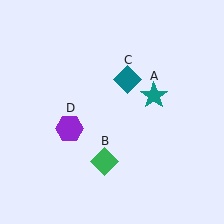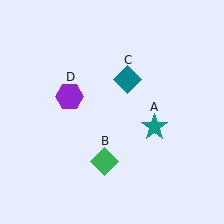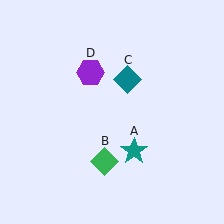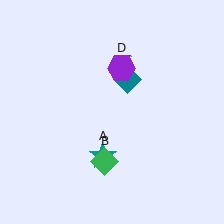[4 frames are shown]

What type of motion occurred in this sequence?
The teal star (object A), purple hexagon (object D) rotated clockwise around the center of the scene.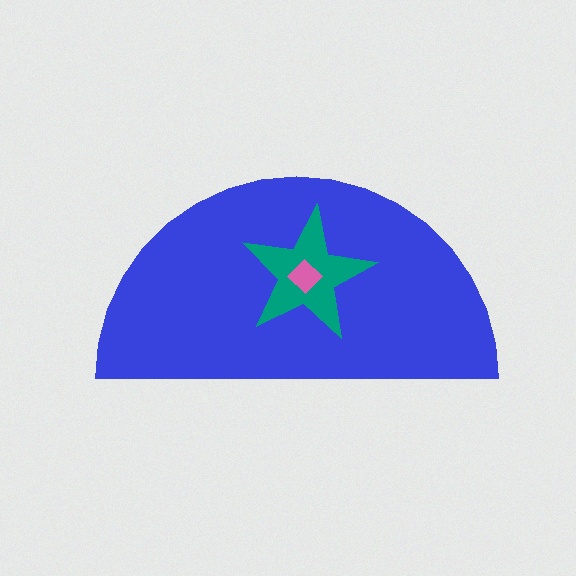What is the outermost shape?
The blue semicircle.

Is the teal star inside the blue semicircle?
Yes.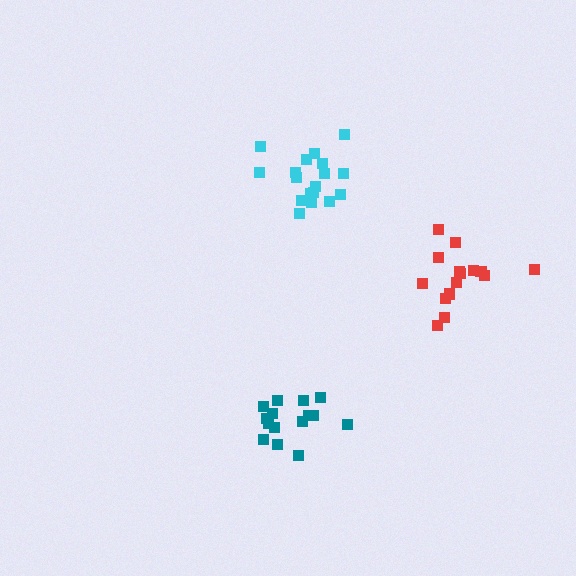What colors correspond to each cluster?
The clusters are colored: cyan, red, teal.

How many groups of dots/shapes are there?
There are 3 groups.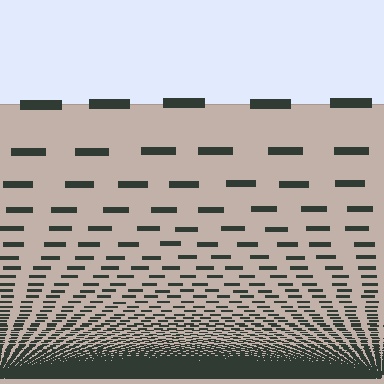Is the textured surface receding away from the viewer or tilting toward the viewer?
The surface appears to tilt toward the viewer. Texture elements get larger and sparser toward the top.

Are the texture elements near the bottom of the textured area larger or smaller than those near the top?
Smaller. The gradient is inverted — elements near the bottom are smaller and denser.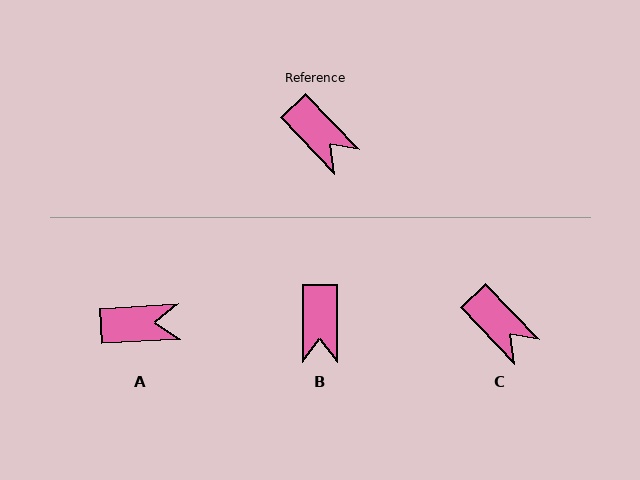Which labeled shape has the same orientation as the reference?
C.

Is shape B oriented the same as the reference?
No, it is off by about 44 degrees.